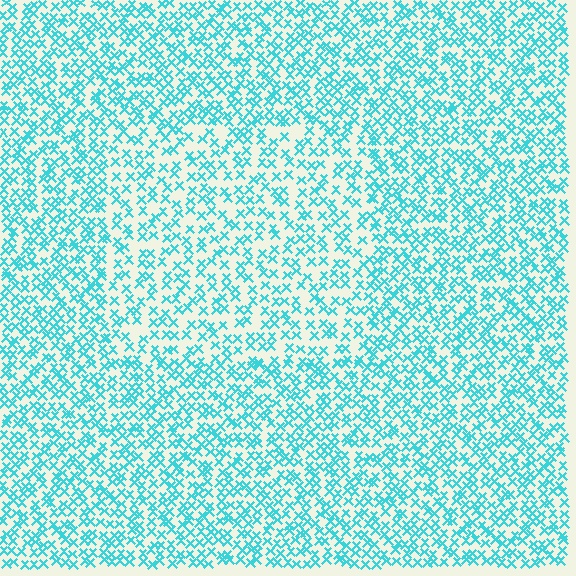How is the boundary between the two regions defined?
The boundary is defined by a change in element density (approximately 1.6x ratio). All elements are the same color, size, and shape.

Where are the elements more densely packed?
The elements are more densely packed outside the rectangle boundary.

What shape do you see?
I see a rectangle.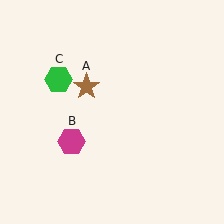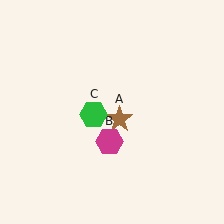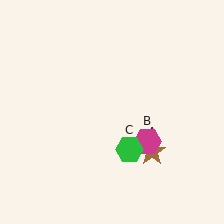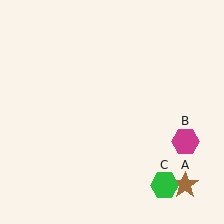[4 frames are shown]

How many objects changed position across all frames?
3 objects changed position: brown star (object A), magenta hexagon (object B), green hexagon (object C).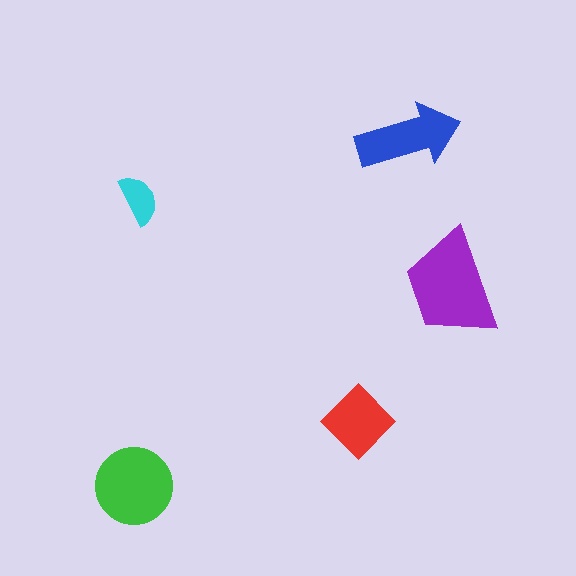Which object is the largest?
The purple trapezoid.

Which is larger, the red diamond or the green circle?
The green circle.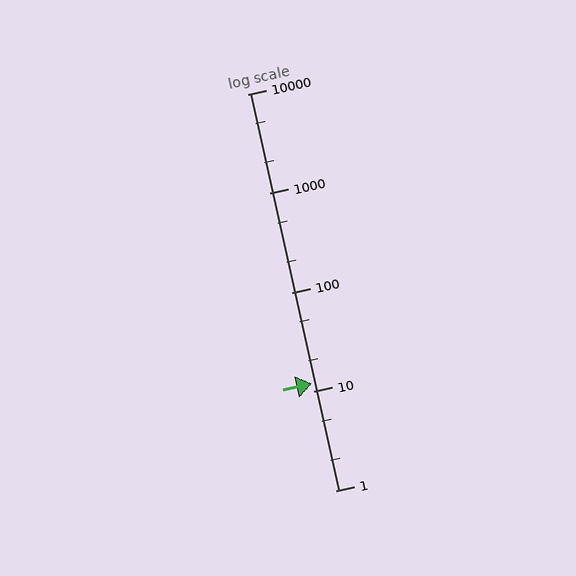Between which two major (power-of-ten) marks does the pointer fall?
The pointer is between 10 and 100.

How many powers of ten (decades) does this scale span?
The scale spans 4 decades, from 1 to 10000.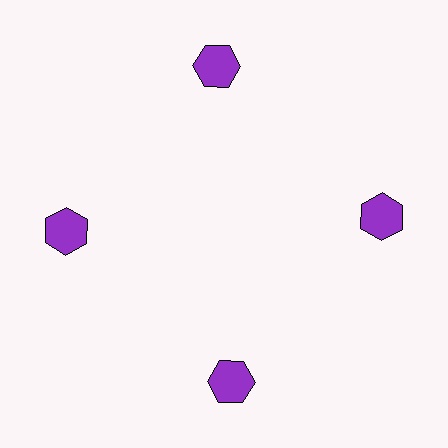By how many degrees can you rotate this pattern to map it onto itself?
The pattern maps onto itself every 90 degrees of rotation.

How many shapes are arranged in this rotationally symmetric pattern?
There are 4 shapes, arranged in 4 groups of 1.